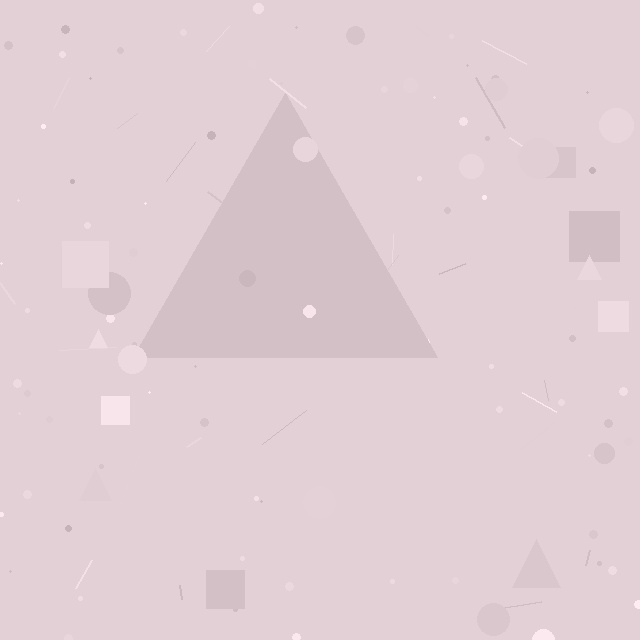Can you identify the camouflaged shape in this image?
The camouflaged shape is a triangle.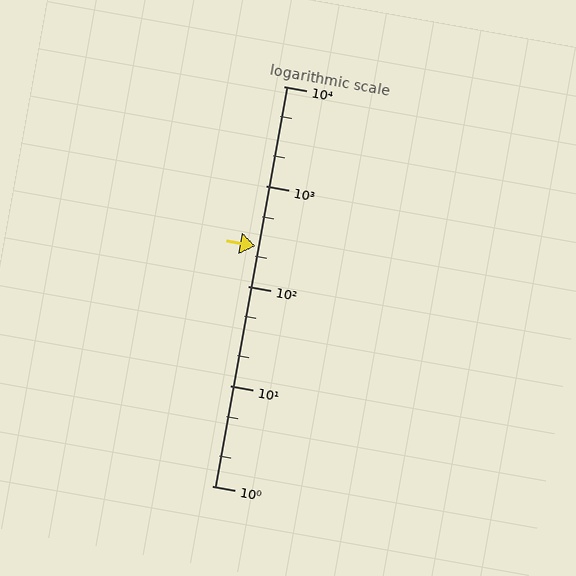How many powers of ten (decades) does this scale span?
The scale spans 4 decades, from 1 to 10000.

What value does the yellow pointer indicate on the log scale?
The pointer indicates approximately 250.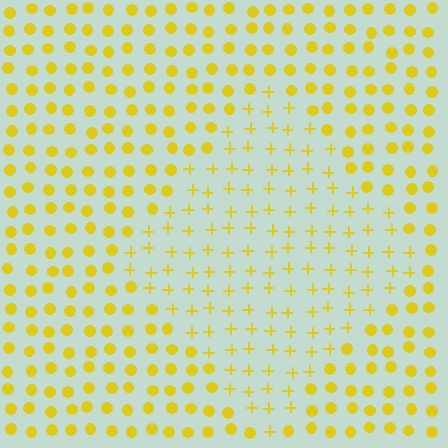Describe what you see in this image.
The image is filled with small yellow elements arranged in a uniform grid. A diamond-shaped region contains plus signs, while the surrounding area contains circles. The boundary is defined purely by the change in element shape.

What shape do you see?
I see a diamond.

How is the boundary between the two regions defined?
The boundary is defined by a change in element shape: plus signs inside vs. circles outside. All elements share the same color and spacing.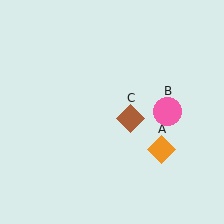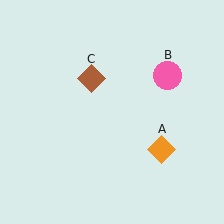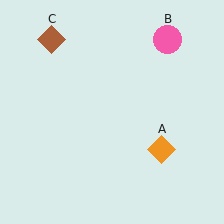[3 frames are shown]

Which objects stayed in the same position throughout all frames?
Orange diamond (object A) remained stationary.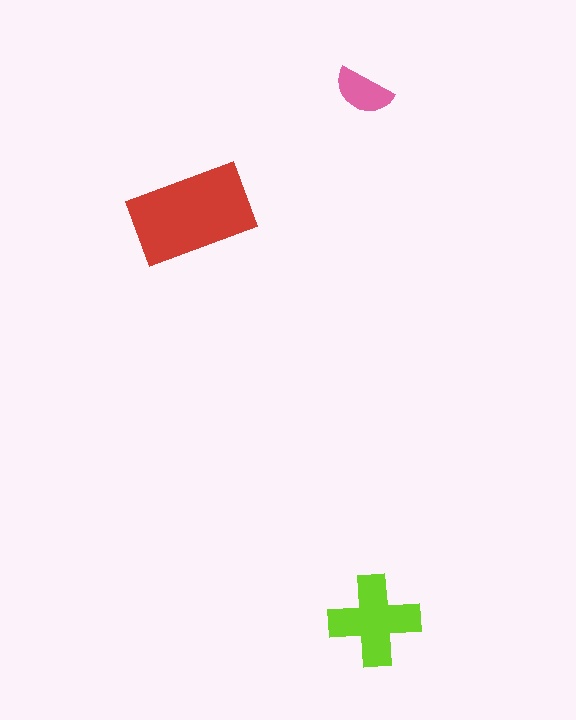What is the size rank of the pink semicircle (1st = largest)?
3rd.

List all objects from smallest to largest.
The pink semicircle, the lime cross, the red rectangle.